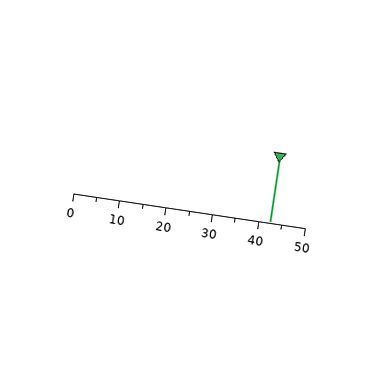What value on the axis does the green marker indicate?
The marker indicates approximately 42.5.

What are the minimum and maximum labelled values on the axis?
The axis runs from 0 to 50.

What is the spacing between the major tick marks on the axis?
The major ticks are spaced 10 apart.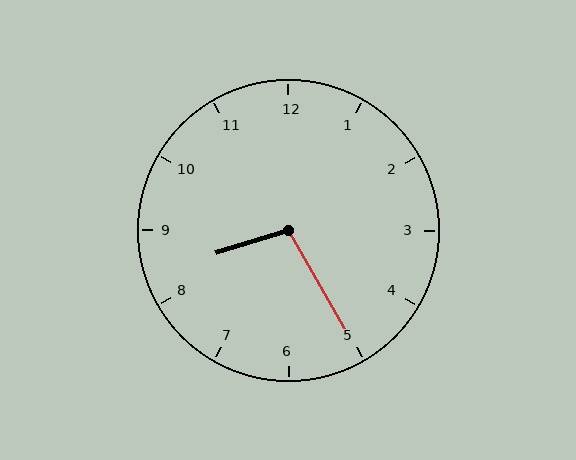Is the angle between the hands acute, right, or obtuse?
It is obtuse.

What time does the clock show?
8:25.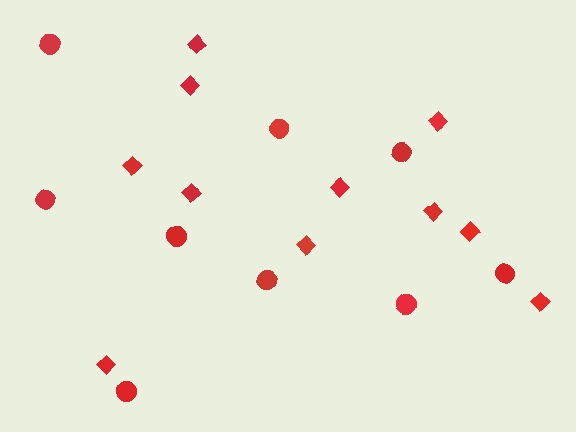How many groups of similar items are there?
There are 2 groups: one group of diamonds (11) and one group of circles (9).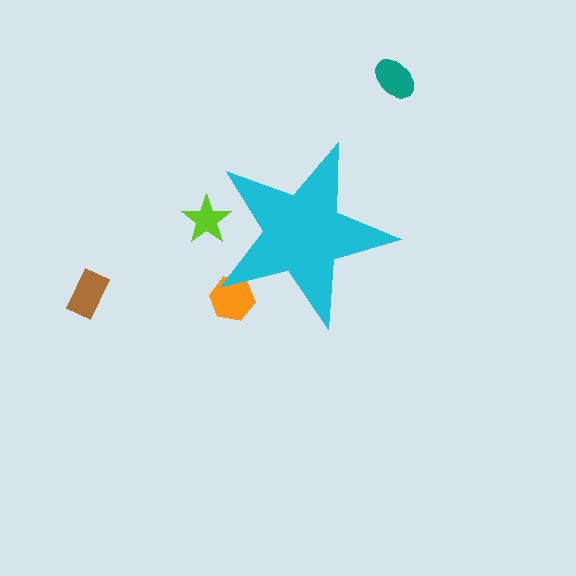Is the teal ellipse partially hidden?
No, the teal ellipse is fully visible.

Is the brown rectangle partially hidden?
No, the brown rectangle is fully visible.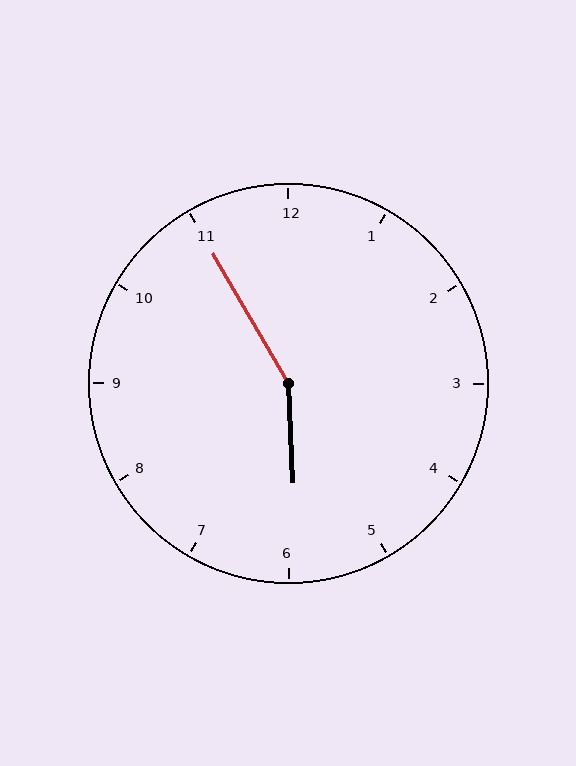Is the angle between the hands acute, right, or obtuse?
It is obtuse.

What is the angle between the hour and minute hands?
Approximately 152 degrees.